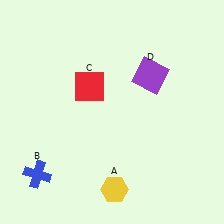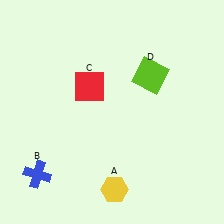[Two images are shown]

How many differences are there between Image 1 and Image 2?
There is 1 difference between the two images.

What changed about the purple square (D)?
In Image 1, D is purple. In Image 2, it changed to lime.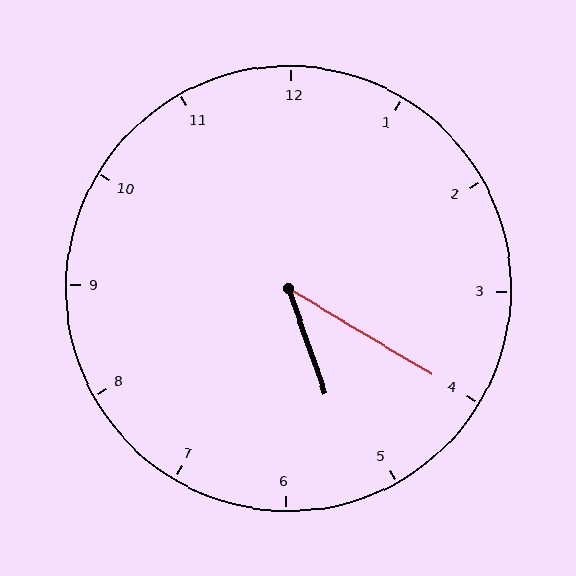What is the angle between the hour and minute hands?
Approximately 40 degrees.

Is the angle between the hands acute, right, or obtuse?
It is acute.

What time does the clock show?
5:20.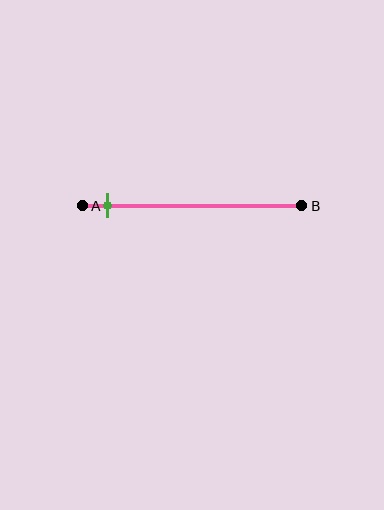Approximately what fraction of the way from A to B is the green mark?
The green mark is approximately 10% of the way from A to B.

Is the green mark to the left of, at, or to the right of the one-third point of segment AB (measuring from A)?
The green mark is to the left of the one-third point of segment AB.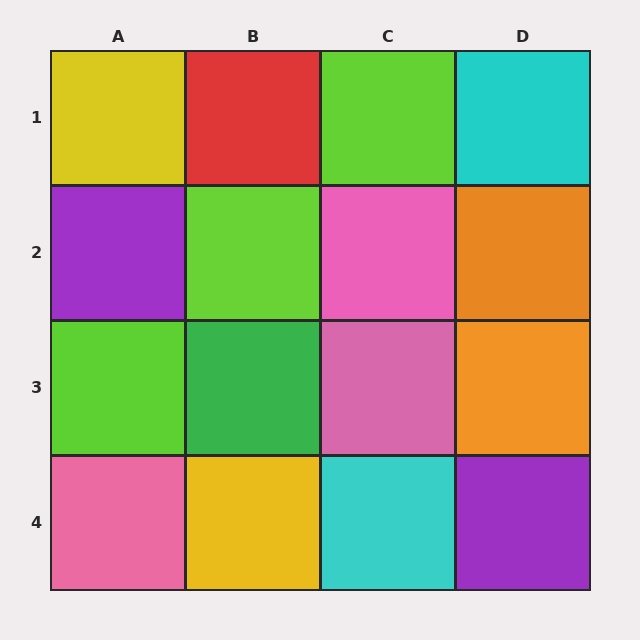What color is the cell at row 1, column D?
Cyan.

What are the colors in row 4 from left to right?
Pink, yellow, cyan, purple.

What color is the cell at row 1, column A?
Yellow.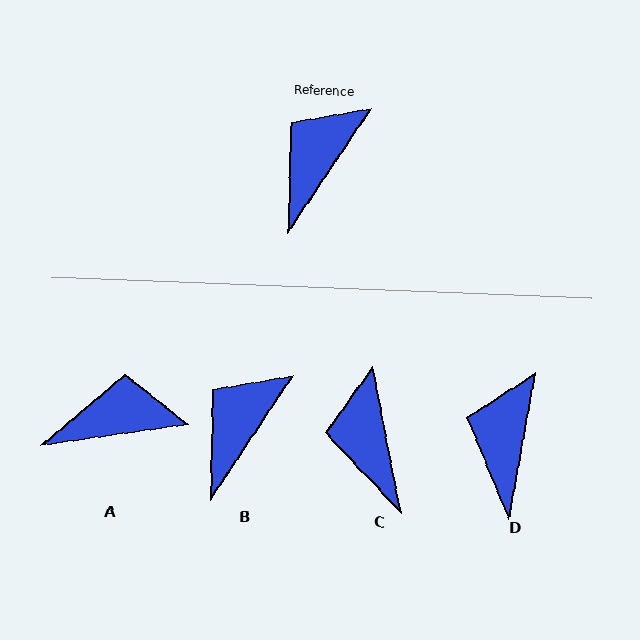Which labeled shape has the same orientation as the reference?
B.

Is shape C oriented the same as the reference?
No, it is off by about 45 degrees.